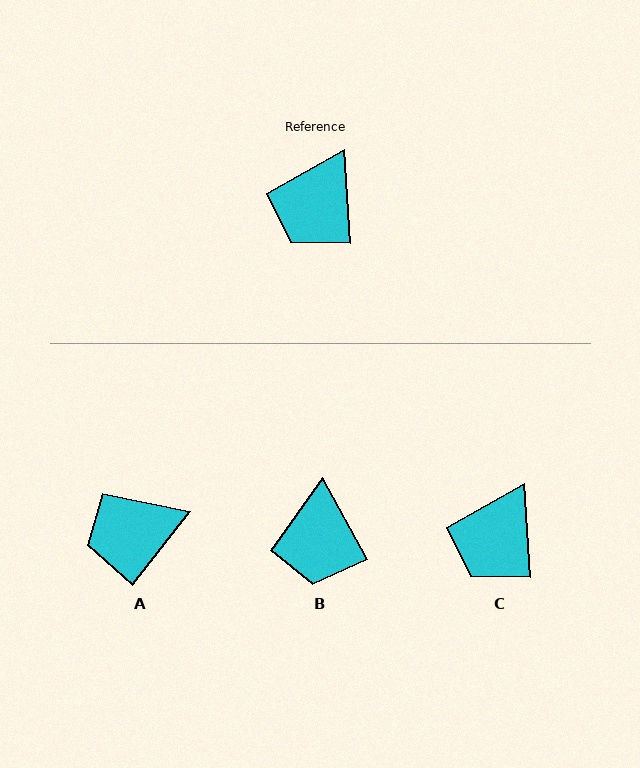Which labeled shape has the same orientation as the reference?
C.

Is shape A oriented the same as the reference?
No, it is off by about 41 degrees.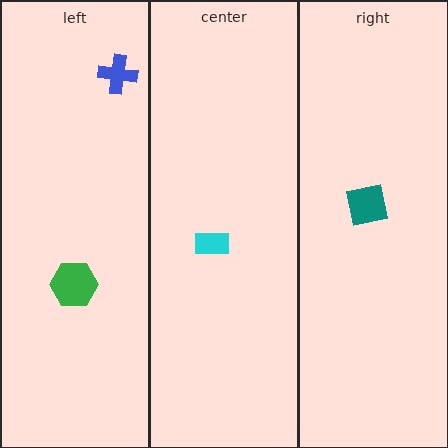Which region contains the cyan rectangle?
The center region.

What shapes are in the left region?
The green hexagon, the blue cross.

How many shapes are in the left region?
2.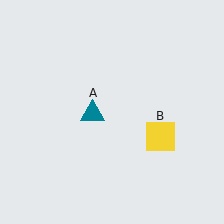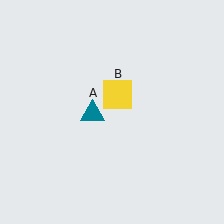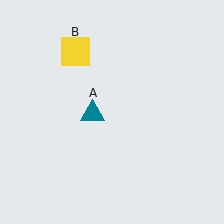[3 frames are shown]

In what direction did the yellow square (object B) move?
The yellow square (object B) moved up and to the left.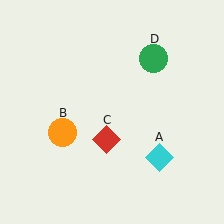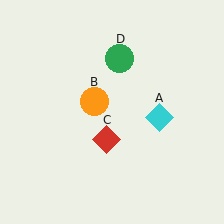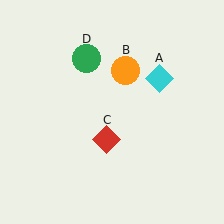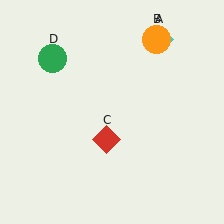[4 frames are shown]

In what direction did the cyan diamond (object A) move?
The cyan diamond (object A) moved up.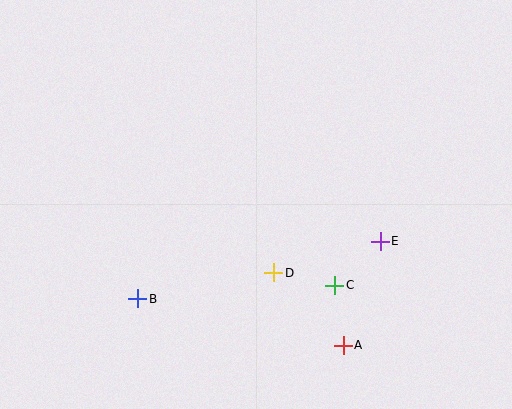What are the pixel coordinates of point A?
Point A is at (343, 345).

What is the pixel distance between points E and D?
The distance between E and D is 111 pixels.